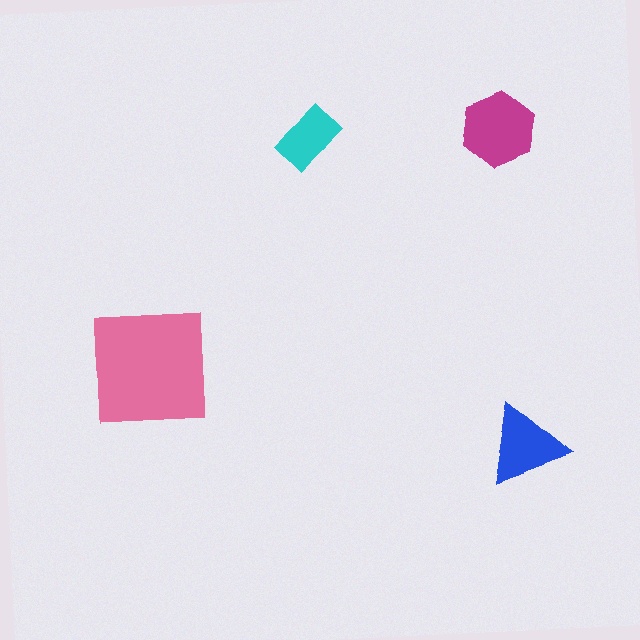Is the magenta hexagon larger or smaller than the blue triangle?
Larger.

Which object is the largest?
The pink square.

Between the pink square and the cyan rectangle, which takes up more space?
The pink square.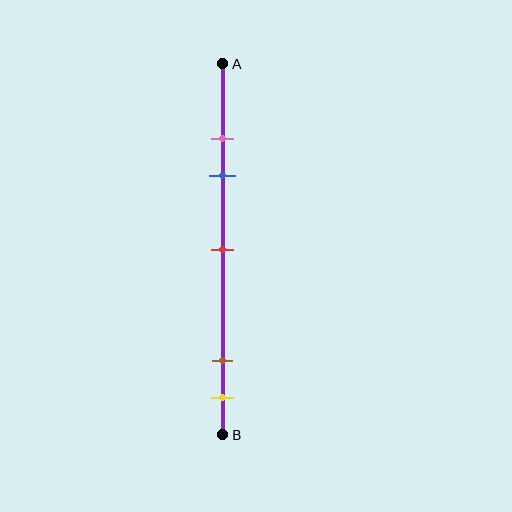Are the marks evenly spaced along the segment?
No, the marks are not evenly spaced.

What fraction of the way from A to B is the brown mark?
The brown mark is approximately 80% (0.8) of the way from A to B.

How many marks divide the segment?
There are 5 marks dividing the segment.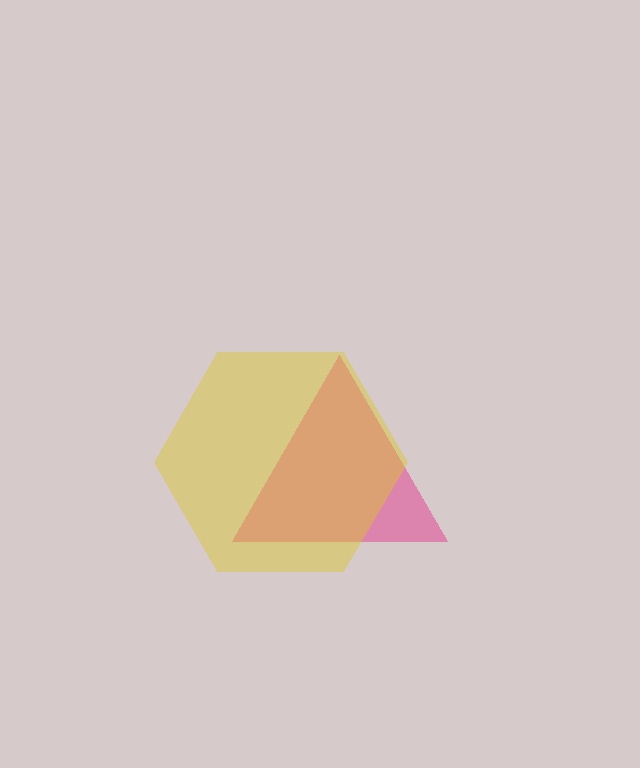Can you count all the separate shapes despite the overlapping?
Yes, there are 2 separate shapes.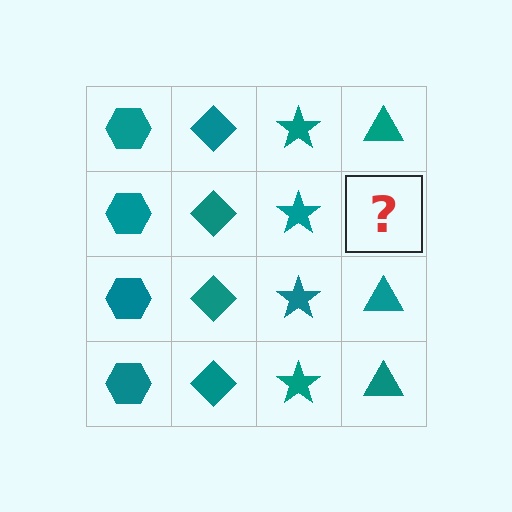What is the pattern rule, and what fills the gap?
The rule is that each column has a consistent shape. The gap should be filled with a teal triangle.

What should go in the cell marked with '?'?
The missing cell should contain a teal triangle.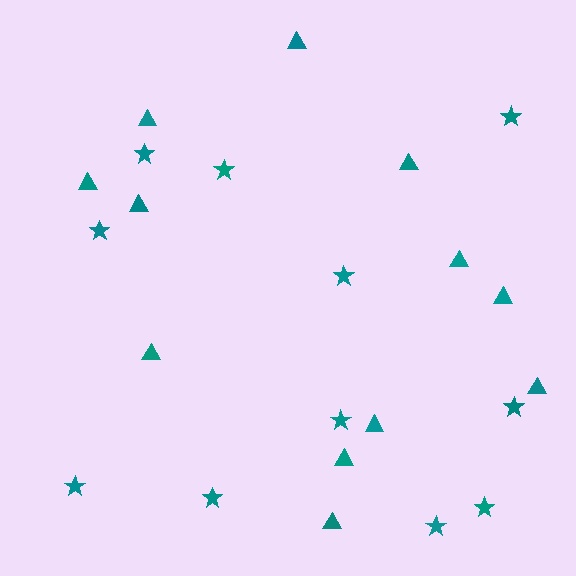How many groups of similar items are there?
There are 2 groups: one group of stars (11) and one group of triangles (12).